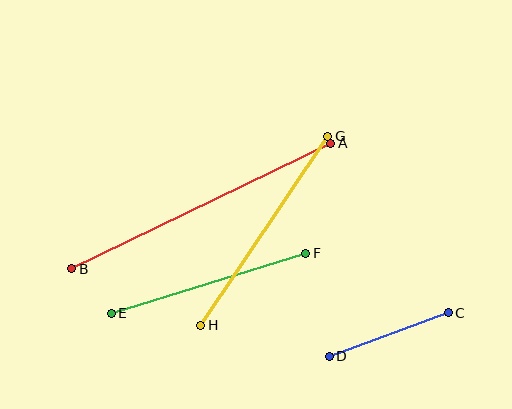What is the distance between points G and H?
The distance is approximately 227 pixels.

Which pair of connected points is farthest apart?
Points A and B are farthest apart.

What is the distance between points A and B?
The distance is approximately 288 pixels.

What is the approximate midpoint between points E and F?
The midpoint is at approximately (208, 283) pixels.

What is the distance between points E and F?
The distance is approximately 203 pixels.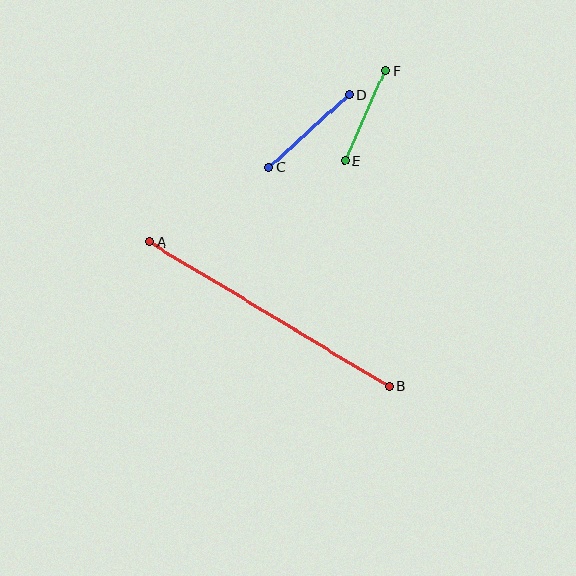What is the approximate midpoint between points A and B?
The midpoint is at approximately (269, 314) pixels.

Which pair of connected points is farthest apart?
Points A and B are farthest apart.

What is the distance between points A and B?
The distance is approximately 280 pixels.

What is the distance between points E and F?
The distance is approximately 98 pixels.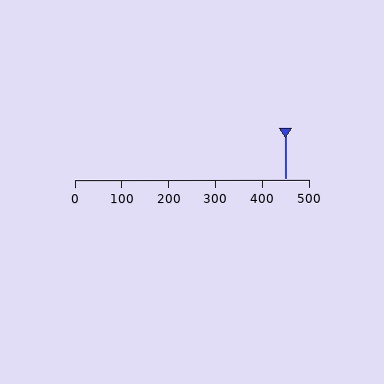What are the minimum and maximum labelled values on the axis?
The axis runs from 0 to 500.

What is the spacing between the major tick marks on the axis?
The major ticks are spaced 100 apart.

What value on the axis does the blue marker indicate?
The marker indicates approximately 450.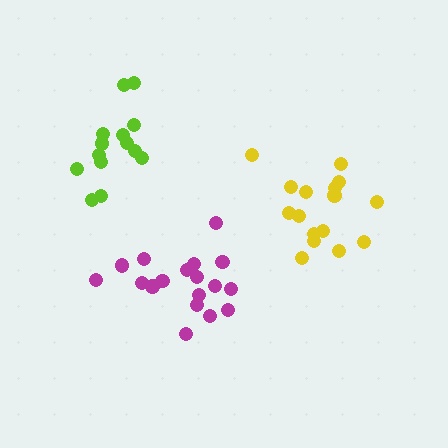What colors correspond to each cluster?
The clusters are colored: lime, magenta, yellow.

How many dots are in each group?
Group 1: 14 dots, Group 2: 18 dots, Group 3: 16 dots (48 total).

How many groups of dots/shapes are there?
There are 3 groups.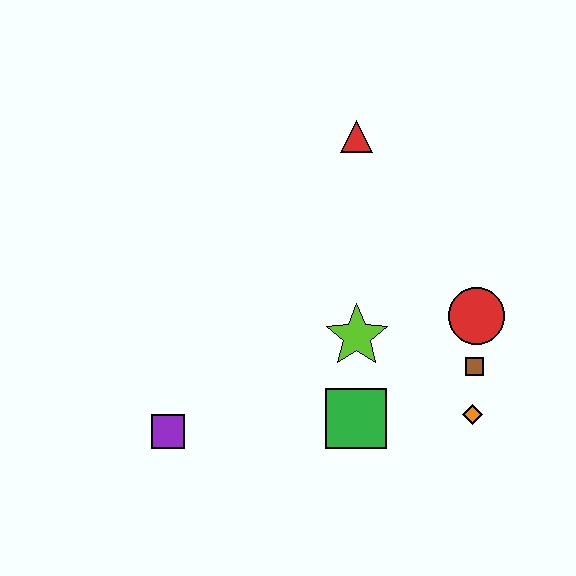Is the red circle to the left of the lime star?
No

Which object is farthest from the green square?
The red triangle is farthest from the green square.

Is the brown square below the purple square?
No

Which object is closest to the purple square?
The green square is closest to the purple square.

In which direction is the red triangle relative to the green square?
The red triangle is above the green square.